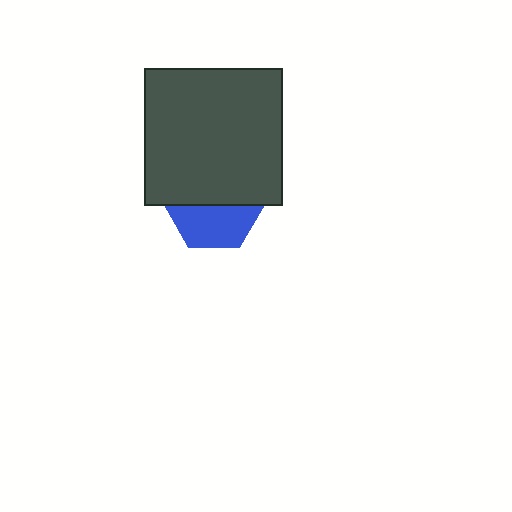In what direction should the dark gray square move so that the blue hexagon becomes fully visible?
The dark gray square should move up. That is the shortest direction to clear the overlap and leave the blue hexagon fully visible.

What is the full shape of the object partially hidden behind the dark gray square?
The partially hidden object is a blue hexagon.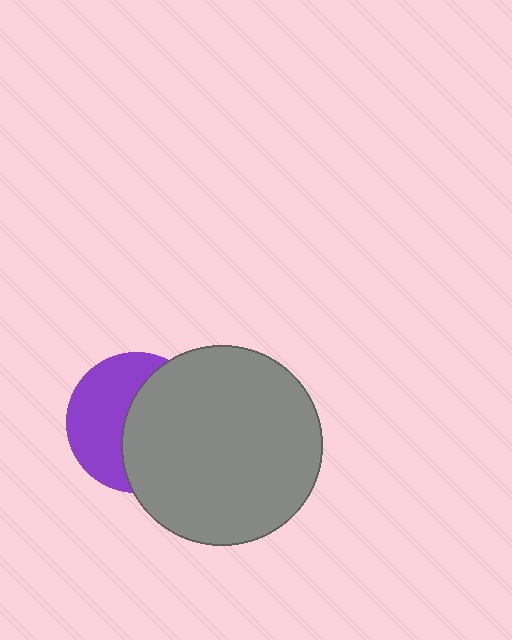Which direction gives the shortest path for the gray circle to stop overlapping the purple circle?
Moving right gives the shortest separation.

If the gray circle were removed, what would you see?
You would see the complete purple circle.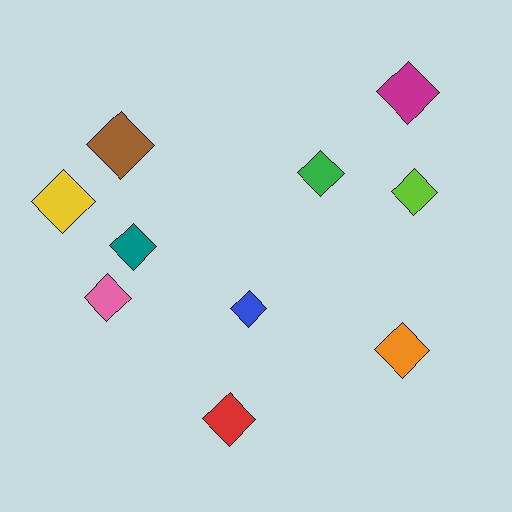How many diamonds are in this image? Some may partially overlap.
There are 10 diamonds.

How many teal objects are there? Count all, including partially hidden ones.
There is 1 teal object.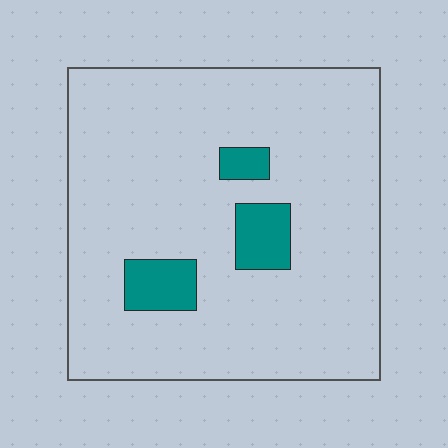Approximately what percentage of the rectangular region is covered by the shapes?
Approximately 10%.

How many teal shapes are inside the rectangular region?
3.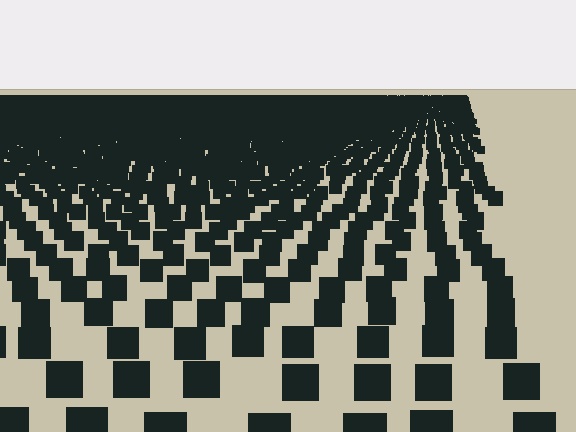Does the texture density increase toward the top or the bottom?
Density increases toward the top.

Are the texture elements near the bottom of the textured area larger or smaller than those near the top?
Larger. Near the bottom, elements are closer to the viewer and appear at a bigger on-screen size.